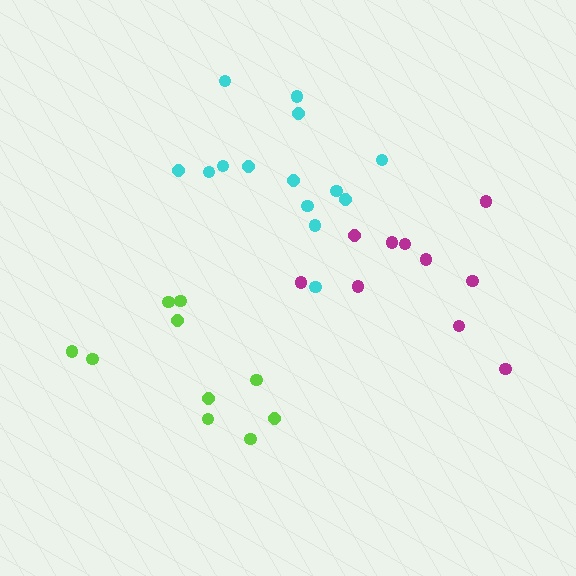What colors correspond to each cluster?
The clusters are colored: cyan, magenta, lime.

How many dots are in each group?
Group 1: 14 dots, Group 2: 10 dots, Group 3: 10 dots (34 total).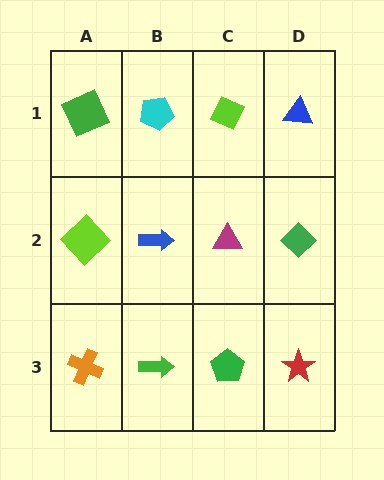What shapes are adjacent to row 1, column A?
A lime diamond (row 2, column A), a cyan pentagon (row 1, column B).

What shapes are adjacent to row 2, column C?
A lime diamond (row 1, column C), a green pentagon (row 3, column C), a blue arrow (row 2, column B), a green diamond (row 2, column D).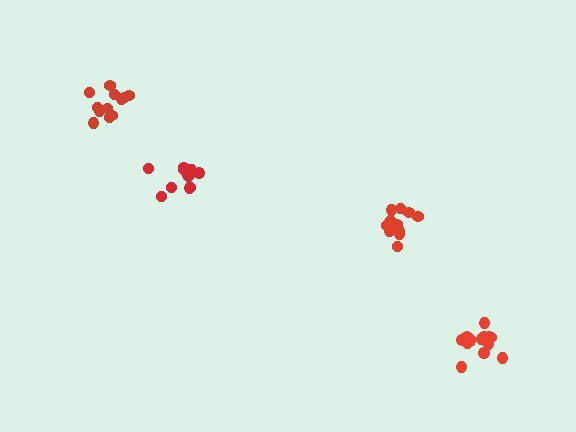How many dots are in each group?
Group 1: 12 dots, Group 2: 16 dots, Group 3: 11 dots, Group 4: 12 dots (51 total).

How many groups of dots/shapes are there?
There are 4 groups.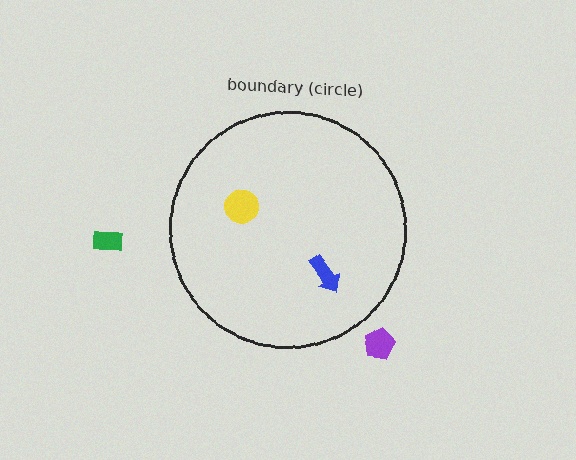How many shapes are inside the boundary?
2 inside, 2 outside.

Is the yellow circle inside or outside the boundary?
Inside.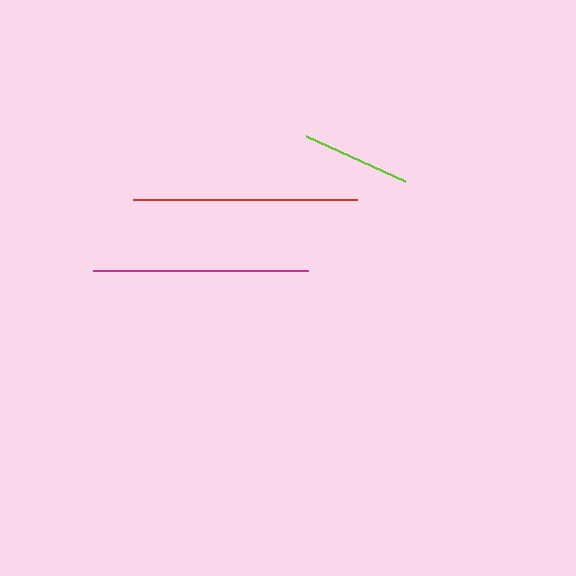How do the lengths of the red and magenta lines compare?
The red and magenta lines are approximately the same length.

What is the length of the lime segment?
The lime segment is approximately 108 pixels long.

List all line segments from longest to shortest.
From longest to shortest: red, magenta, lime.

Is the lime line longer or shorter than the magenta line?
The magenta line is longer than the lime line.